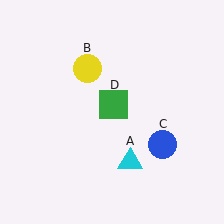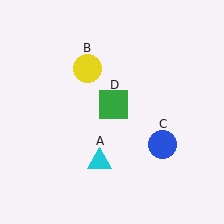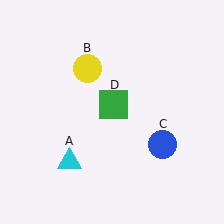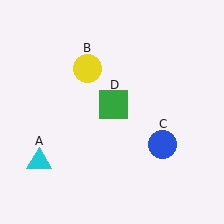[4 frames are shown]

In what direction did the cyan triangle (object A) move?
The cyan triangle (object A) moved left.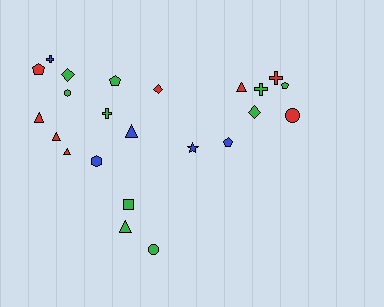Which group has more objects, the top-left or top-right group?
The top-left group.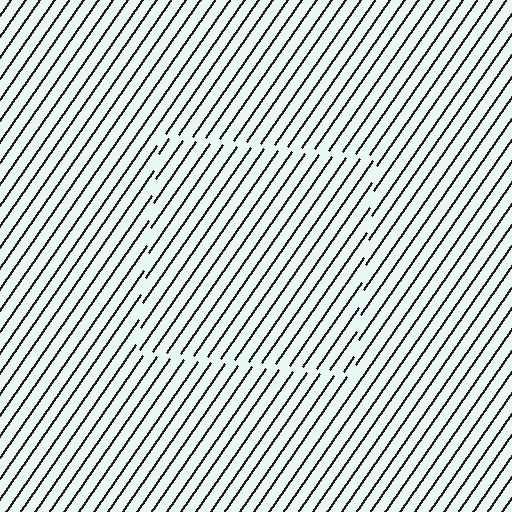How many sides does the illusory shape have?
4 sides — the line-ends trace a square.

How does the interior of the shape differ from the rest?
The interior of the shape contains the same grating, shifted by half a period — the contour is defined by the phase discontinuity where line-ends from the inner and outer gratings abut.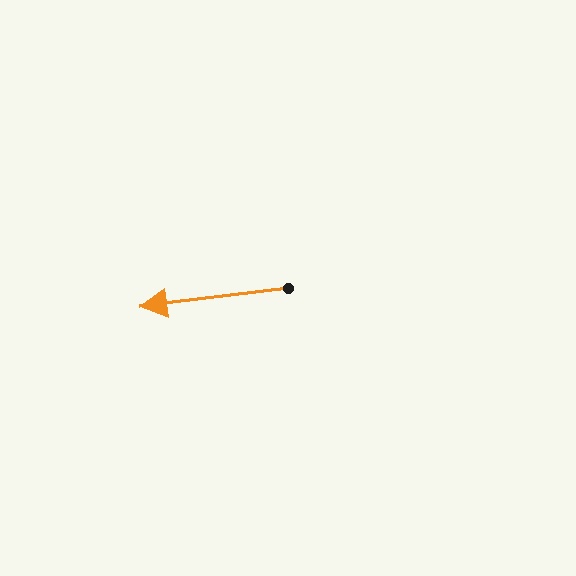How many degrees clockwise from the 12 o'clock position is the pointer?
Approximately 263 degrees.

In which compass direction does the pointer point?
West.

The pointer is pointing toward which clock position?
Roughly 9 o'clock.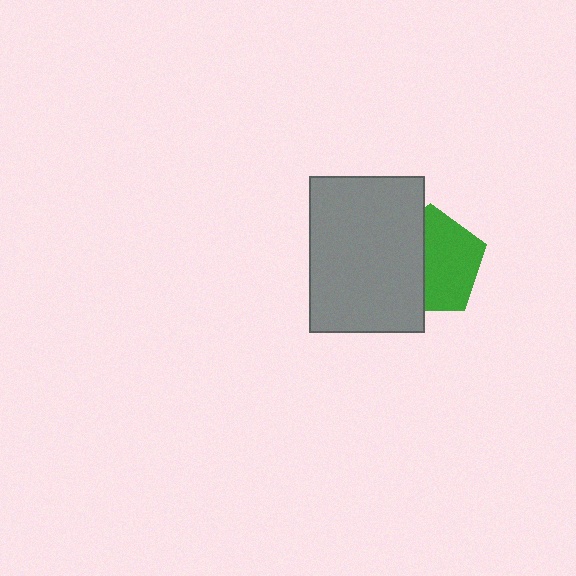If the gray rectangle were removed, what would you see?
You would see the complete green pentagon.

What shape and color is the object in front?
The object in front is a gray rectangle.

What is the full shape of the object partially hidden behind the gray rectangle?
The partially hidden object is a green pentagon.